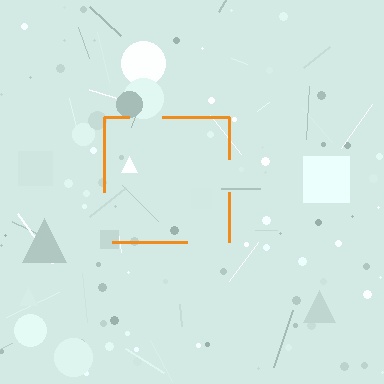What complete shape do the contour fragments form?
The contour fragments form a square.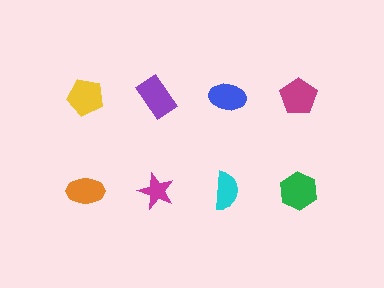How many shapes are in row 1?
4 shapes.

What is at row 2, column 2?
A magenta star.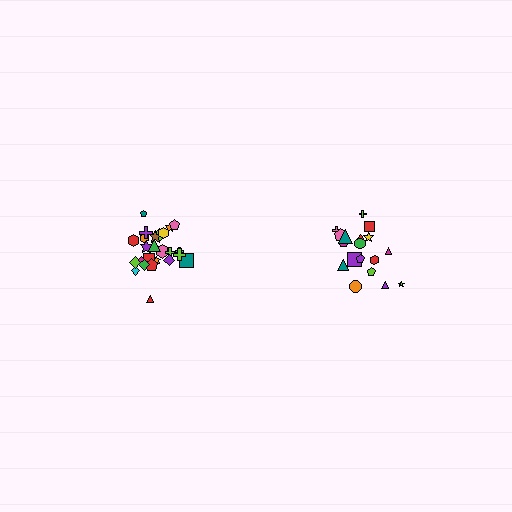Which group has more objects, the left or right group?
The left group.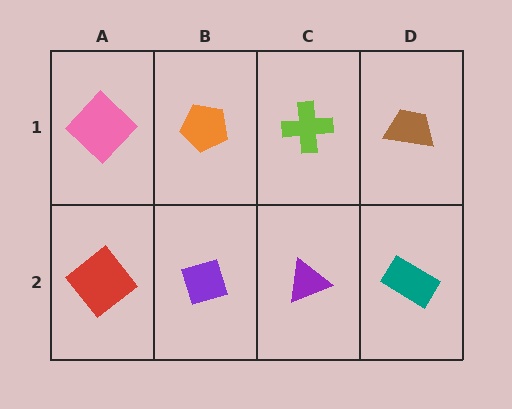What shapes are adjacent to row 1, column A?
A red diamond (row 2, column A), an orange pentagon (row 1, column B).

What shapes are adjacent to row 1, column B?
A purple diamond (row 2, column B), a pink diamond (row 1, column A), a lime cross (row 1, column C).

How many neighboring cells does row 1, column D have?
2.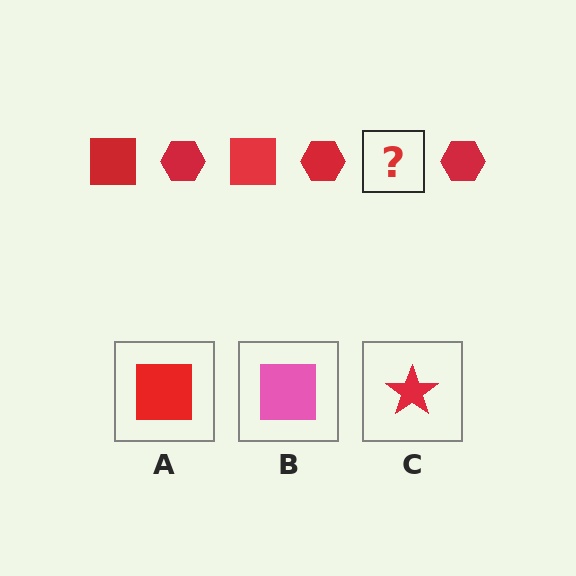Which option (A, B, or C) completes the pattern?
A.